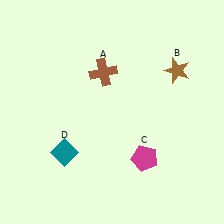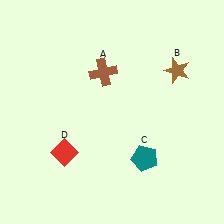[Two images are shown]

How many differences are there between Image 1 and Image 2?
There are 2 differences between the two images.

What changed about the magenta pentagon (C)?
In Image 1, C is magenta. In Image 2, it changed to teal.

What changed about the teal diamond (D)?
In Image 1, D is teal. In Image 2, it changed to red.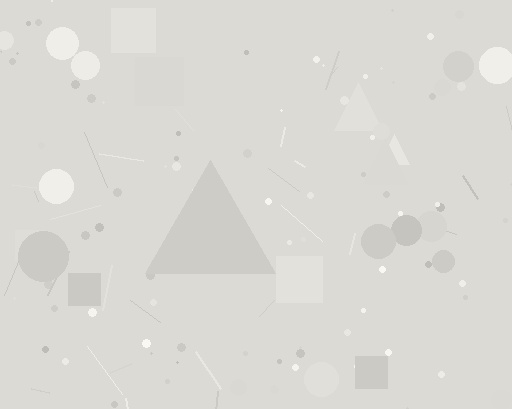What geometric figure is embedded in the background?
A triangle is embedded in the background.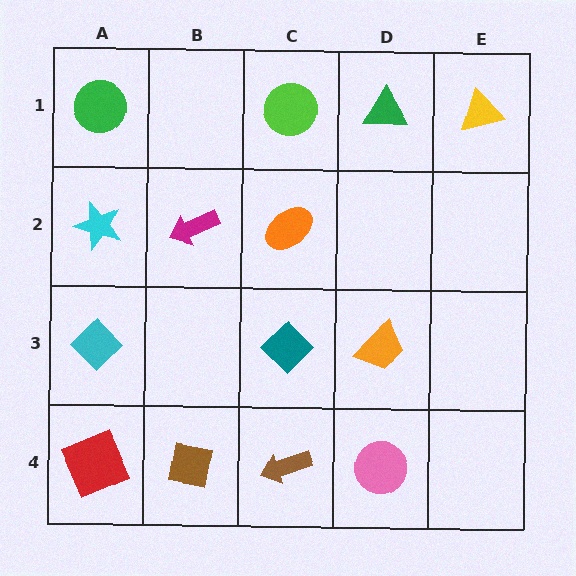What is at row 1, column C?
A lime circle.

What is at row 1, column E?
A yellow triangle.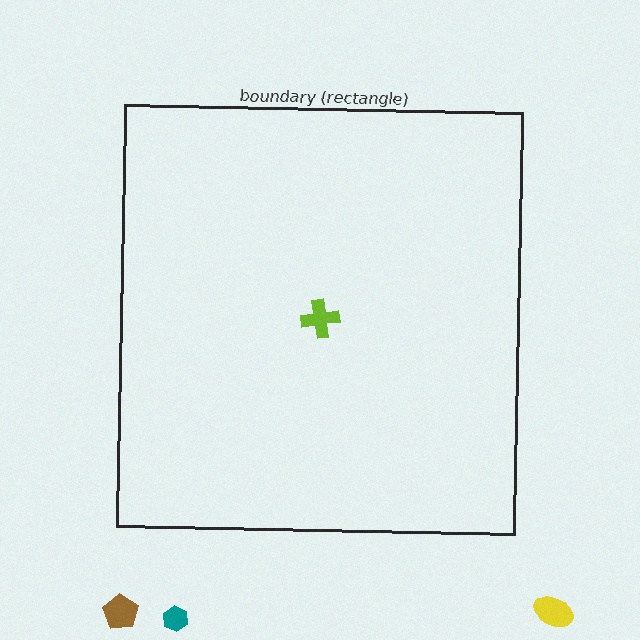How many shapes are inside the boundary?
1 inside, 3 outside.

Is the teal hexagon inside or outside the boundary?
Outside.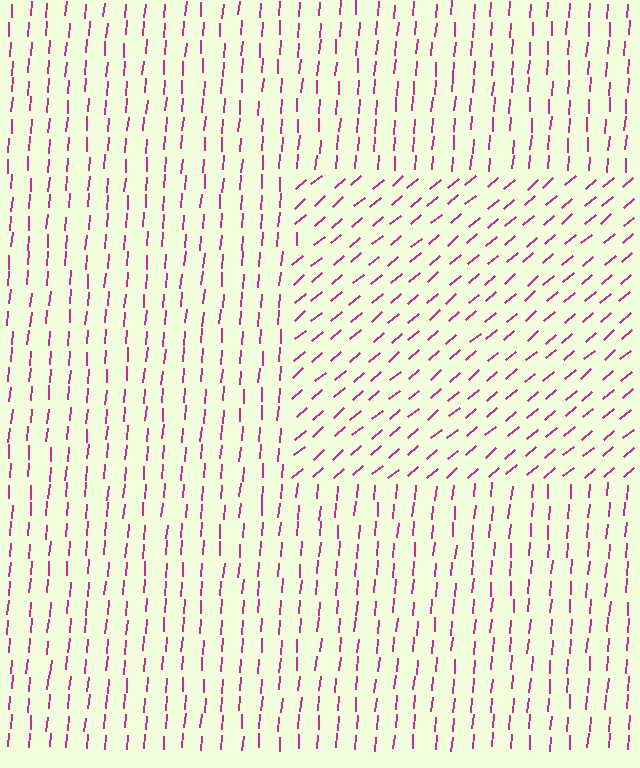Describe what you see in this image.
The image is filled with small magenta line segments. A rectangle region in the image has lines oriented differently from the surrounding lines, creating a visible texture boundary.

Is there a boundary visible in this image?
Yes, there is a texture boundary formed by a change in line orientation.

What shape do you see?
I see a rectangle.